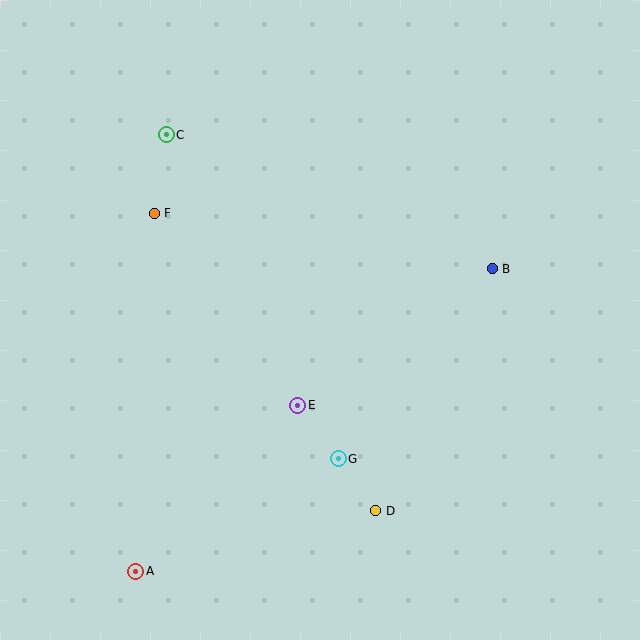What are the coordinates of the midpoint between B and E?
The midpoint between B and E is at (395, 337).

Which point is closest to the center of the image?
Point E at (298, 405) is closest to the center.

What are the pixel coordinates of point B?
Point B is at (492, 269).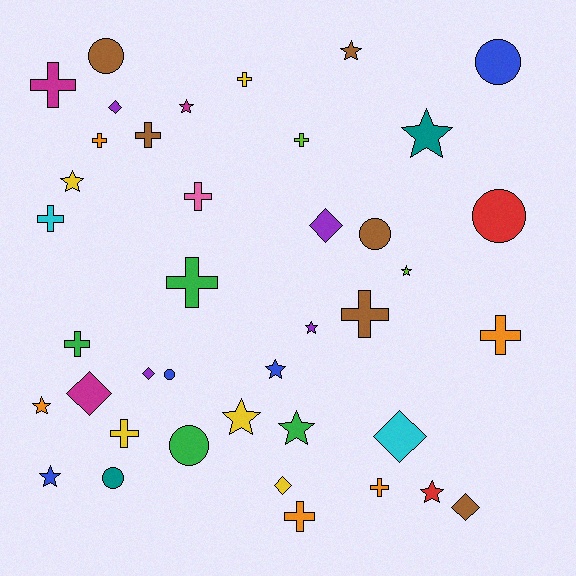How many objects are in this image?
There are 40 objects.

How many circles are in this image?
There are 7 circles.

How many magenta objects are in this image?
There are 3 magenta objects.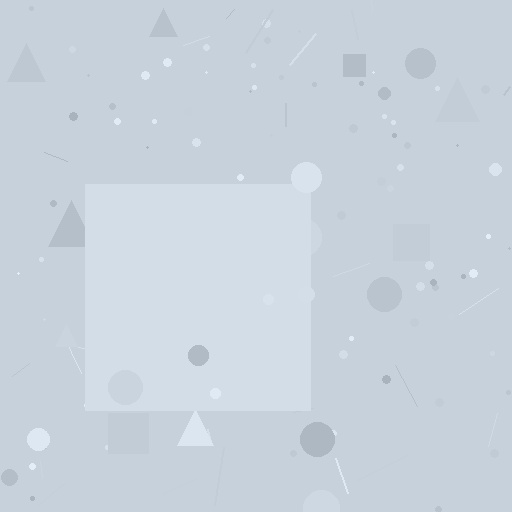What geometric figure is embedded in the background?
A square is embedded in the background.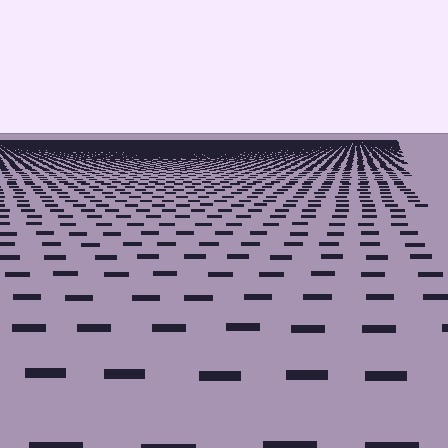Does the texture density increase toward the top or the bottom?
Density increases toward the top.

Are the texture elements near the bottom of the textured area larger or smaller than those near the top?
Larger. Near the bottom, elements are closer to the viewer and appear at a bigger on-screen size.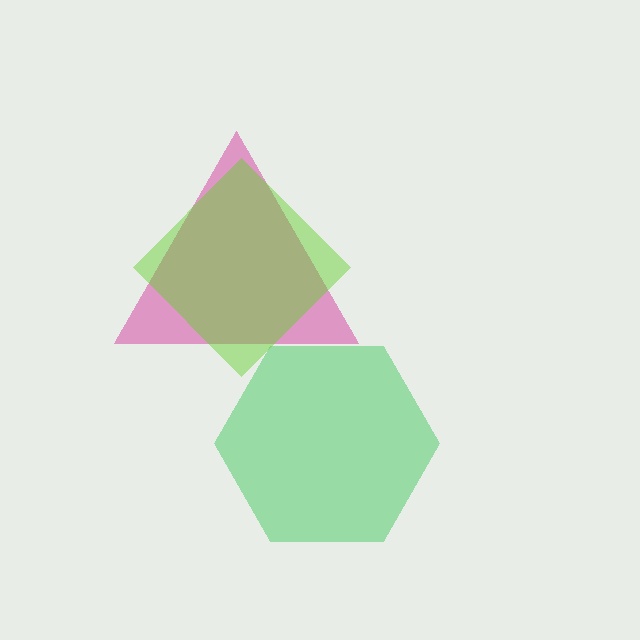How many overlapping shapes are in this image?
There are 3 overlapping shapes in the image.